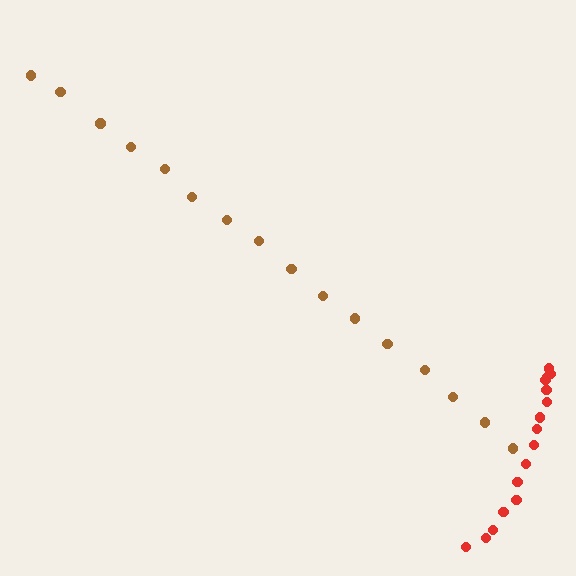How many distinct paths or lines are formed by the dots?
There are 2 distinct paths.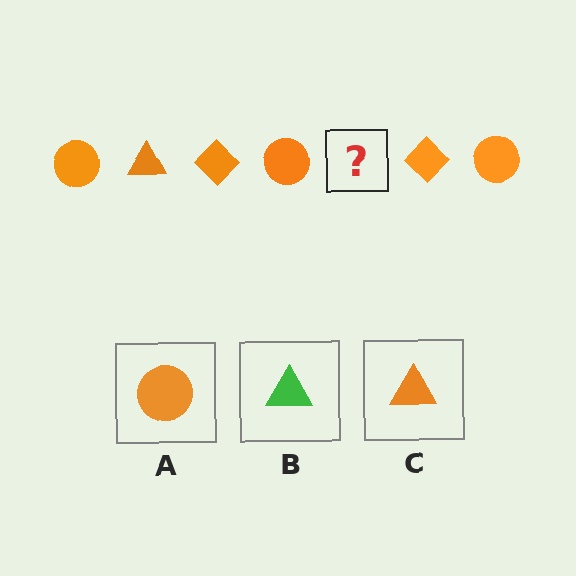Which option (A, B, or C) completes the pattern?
C.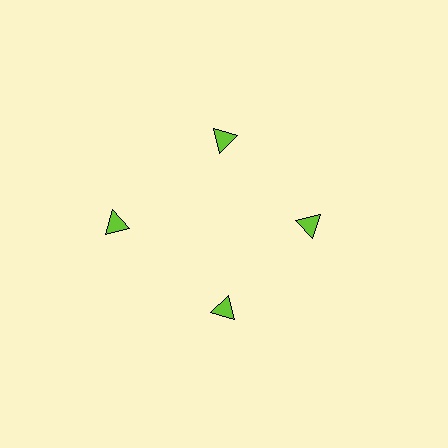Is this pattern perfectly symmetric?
No. The 4 lime triangles are arranged in a ring, but one element near the 9 o'clock position is pushed outward from the center, breaking the 4-fold rotational symmetry.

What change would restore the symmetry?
The symmetry would be restored by moving it inward, back onto the ring so that all 4 triangles sit at equal angles and equal distance from the center.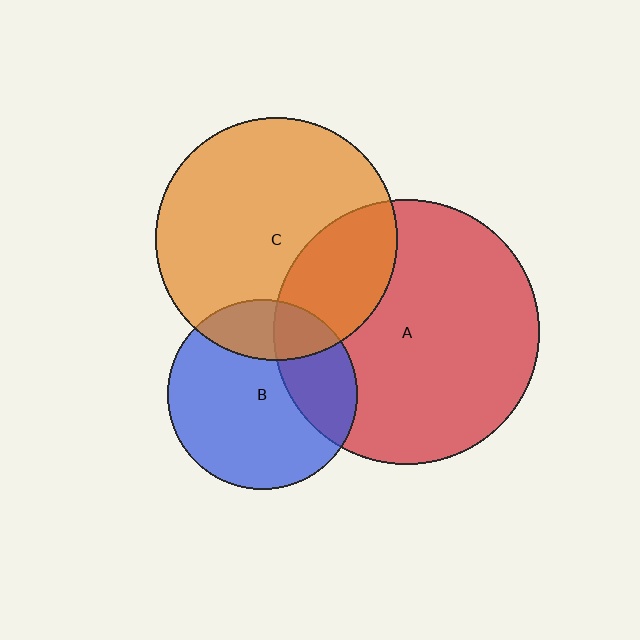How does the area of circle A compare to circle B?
Approximately 2.0 times.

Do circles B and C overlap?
Yes.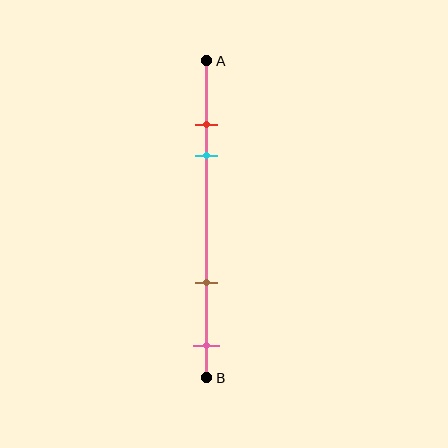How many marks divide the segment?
There are 4 marks dividing the segment.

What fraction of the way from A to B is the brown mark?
The brown mark is approximately 70% (0.7) of the way from A to B.